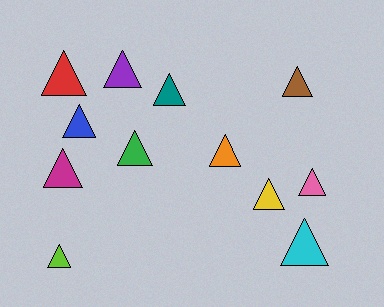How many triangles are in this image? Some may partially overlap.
There are 12 triangles.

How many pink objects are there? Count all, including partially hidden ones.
There is 1 pink object.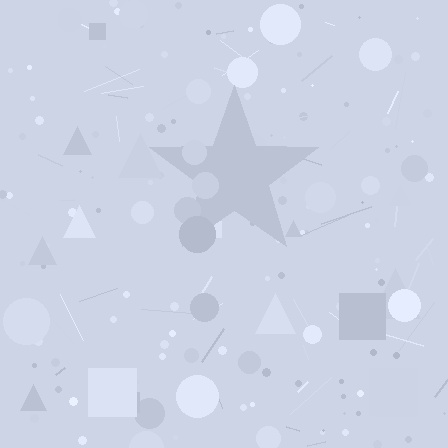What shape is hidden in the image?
A star is hidden in the image.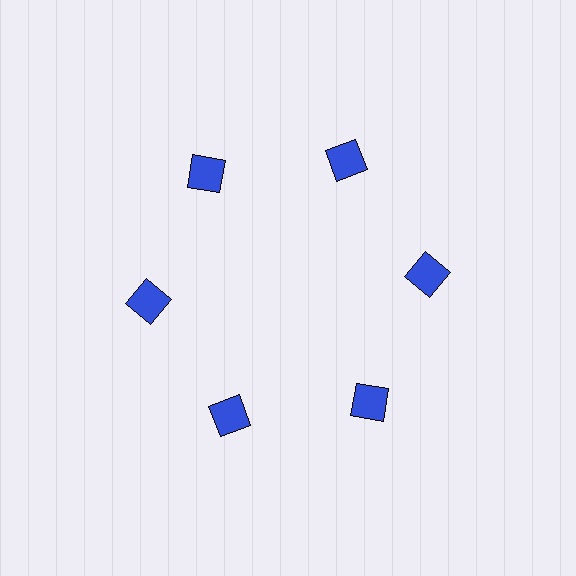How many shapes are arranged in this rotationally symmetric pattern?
There are 6 shapes, arranged in 6 groups of 1.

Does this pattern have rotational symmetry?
Yes, this pattern has 6-fold rotational symmetry. It looks the same after rotating 60 degrees around the center.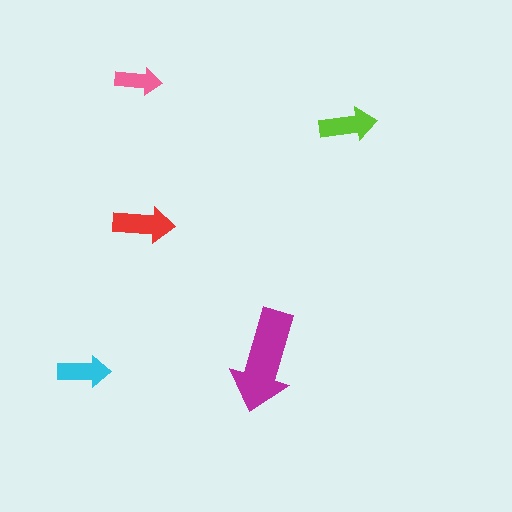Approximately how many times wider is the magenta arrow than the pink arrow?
About 2 times wider.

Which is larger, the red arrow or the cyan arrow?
The red one.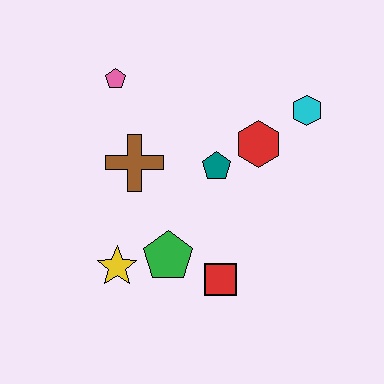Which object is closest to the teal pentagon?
The red hexagon is closest to the teal pentagon.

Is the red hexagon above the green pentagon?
Yes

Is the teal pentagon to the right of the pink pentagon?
Yes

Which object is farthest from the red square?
The pink pentagon is farthest from the red square.